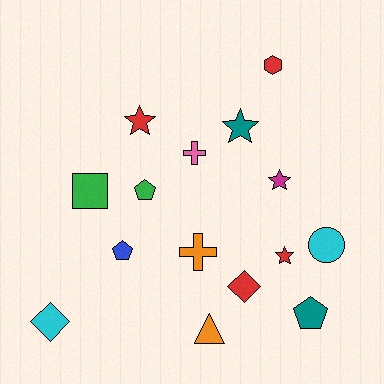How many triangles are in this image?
There is 1 triangle.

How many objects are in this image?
There are 15 objects.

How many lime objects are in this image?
There are no lime objects.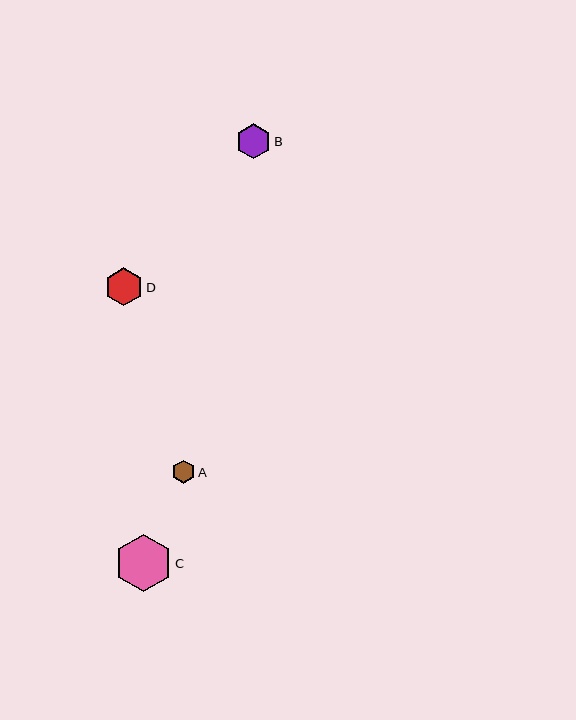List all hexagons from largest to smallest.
From largest to smallest: C, D, B, A.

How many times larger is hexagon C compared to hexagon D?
Hexagon C is approximately 1.5 times the size of hexagon D.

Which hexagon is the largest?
Hexagon C is the largest with a size of approximately 58 pixels.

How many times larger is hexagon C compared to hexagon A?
Hexagon C is approximately 2.5 times the size of hexagon A.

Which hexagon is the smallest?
Hexagon A is the smallest with a size of approximately 23 pixels.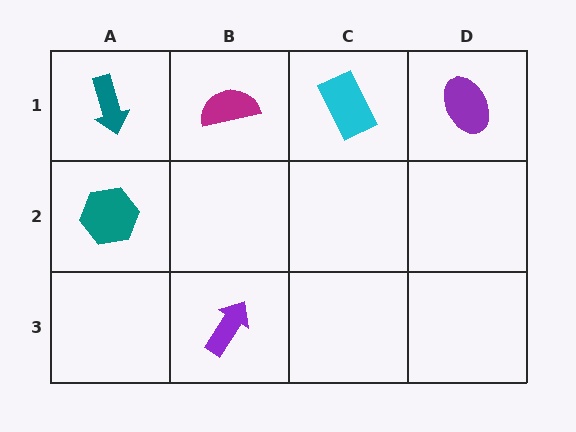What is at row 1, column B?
A magenta semicircle.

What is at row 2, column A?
A teal hexagon.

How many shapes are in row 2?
1 shape.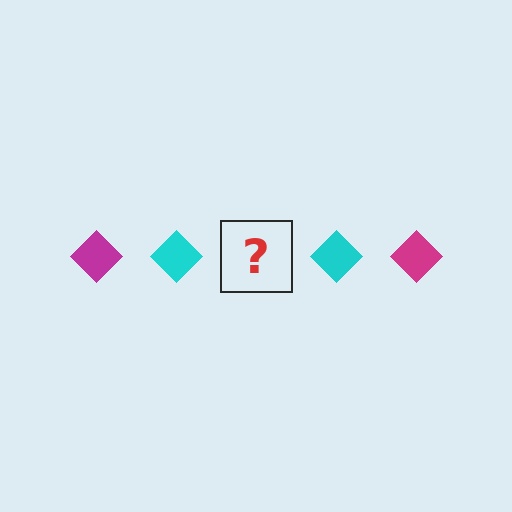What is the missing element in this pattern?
The missing element is a magenta diamond.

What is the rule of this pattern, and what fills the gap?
The rule is that the pattern cycles through magenta, cyan diamonds. The gap should be filled with a magenta diamond.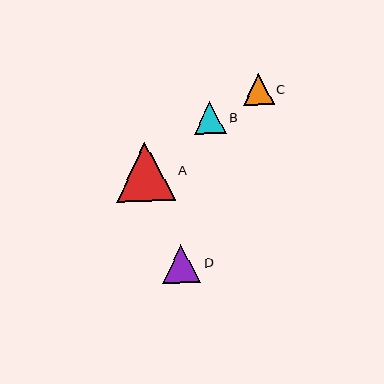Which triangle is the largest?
Triangle A is the largest with a size of approximately 59 pixels.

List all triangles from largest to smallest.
From largest to smallest: A, D, B, C.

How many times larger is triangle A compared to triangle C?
Triangle A is approximately 2.0 times the size of triangle C.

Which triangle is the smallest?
Triangle C is the smallest with a size of approximately 30 pixels.